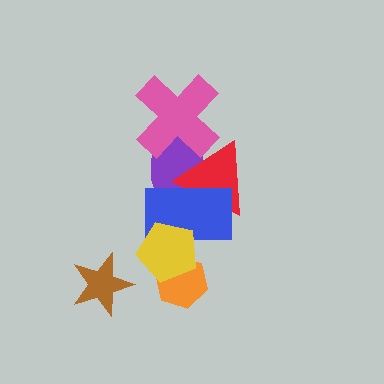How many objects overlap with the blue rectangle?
3 objects overlap with the blue rectangle.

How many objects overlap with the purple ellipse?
3 objects overlap with the purple ellipse.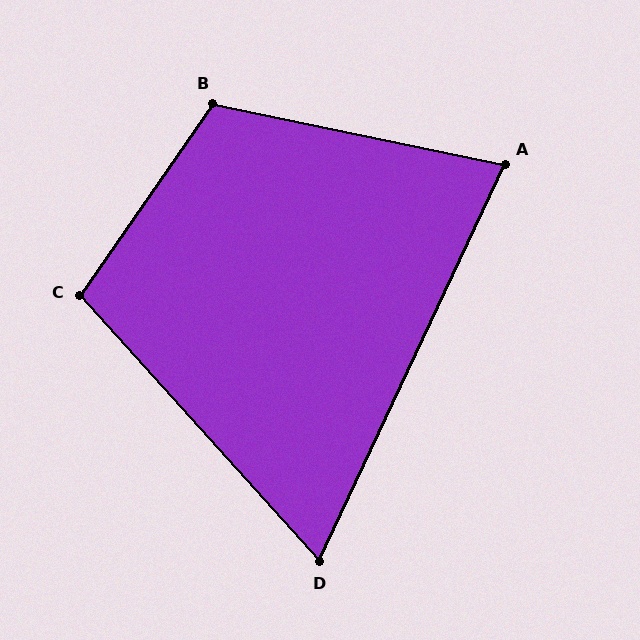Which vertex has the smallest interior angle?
D, at approximately 67 degrees.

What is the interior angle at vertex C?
Approximately 103 degrees (obtuse).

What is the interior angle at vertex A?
Approximately 77 degrees (acute).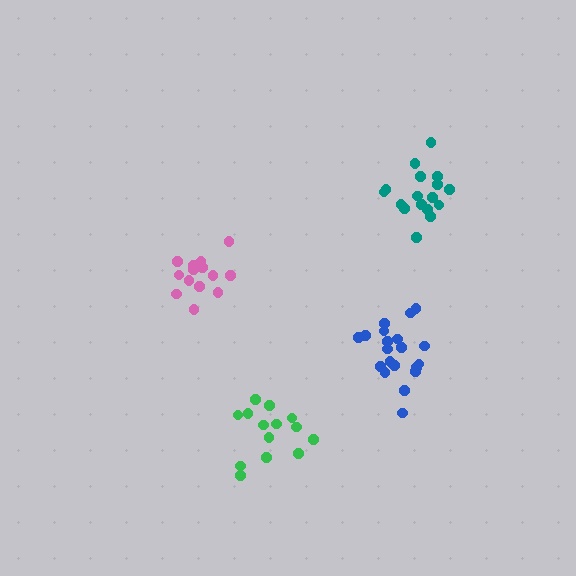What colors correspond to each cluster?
The clusters are colored: pink, teal, green, blue.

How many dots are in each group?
Group 1: 15 dots, Group 2: 18 dots, Group 3: 14 dots, Group 4: 20 dots (67 total).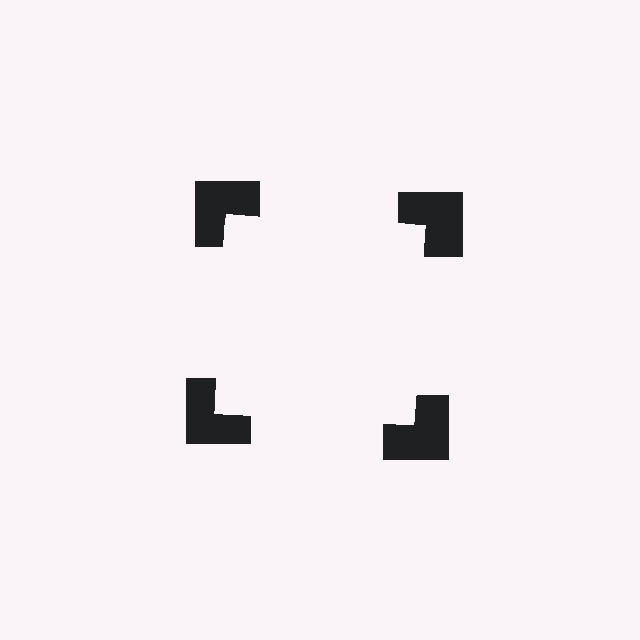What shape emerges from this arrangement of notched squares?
An illusory square — its edges are inferred from the aligned wedge cuts in the notched squares, not physically drawn.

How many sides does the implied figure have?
4 sides.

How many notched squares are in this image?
There are 4 — one at each vertex of the illusory square.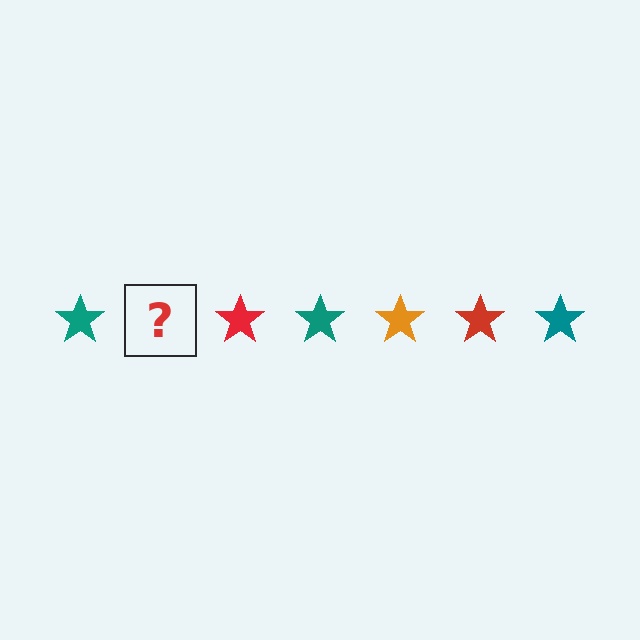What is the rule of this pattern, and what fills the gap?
The rule is that the pattern cycles through teal, orange, red stars. The gap should be filled with an orange star.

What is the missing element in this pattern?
The missing element is an orange star.